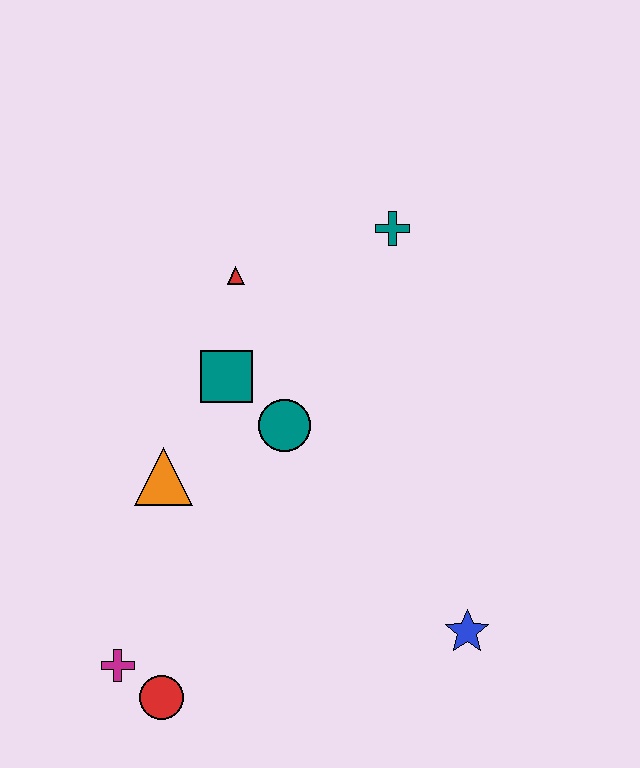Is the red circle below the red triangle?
Yes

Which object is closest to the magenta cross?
The red circle is closest to the magenta cross.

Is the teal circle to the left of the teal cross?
Yes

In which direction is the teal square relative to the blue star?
The teal square is above the blue star.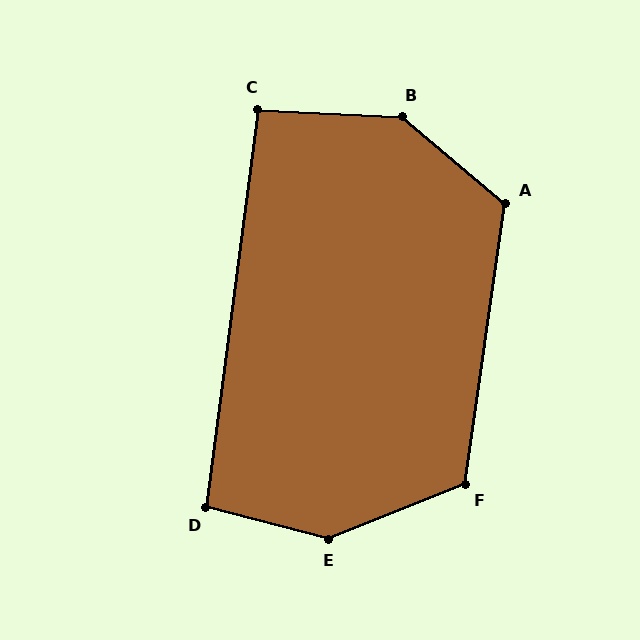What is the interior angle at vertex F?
Approximately 120 degrees (obtuse).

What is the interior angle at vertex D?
Approximately 97 degrees (obtuse).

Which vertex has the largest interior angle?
E, at approximately 144 degrees.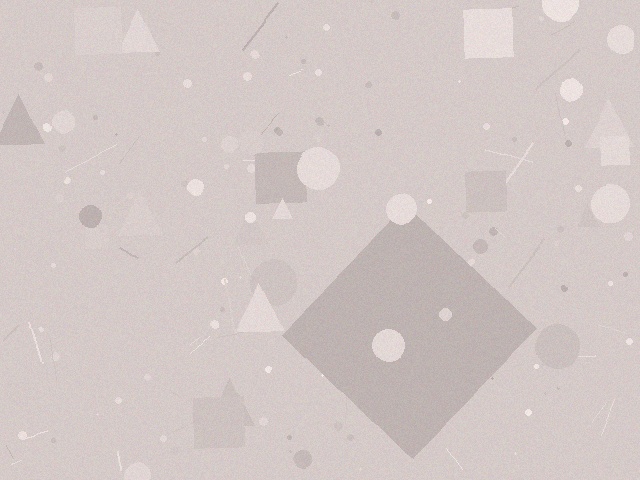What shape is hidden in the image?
A diamond is hidden in the image.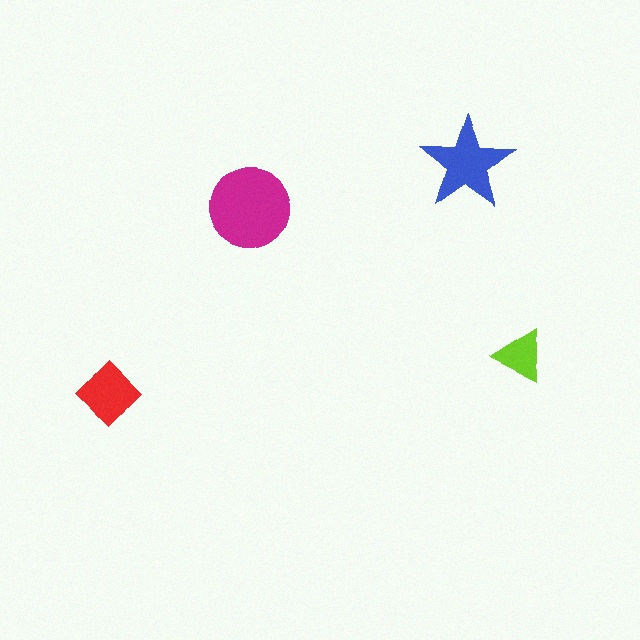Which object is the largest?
The magenta circle.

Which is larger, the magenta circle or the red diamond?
The magenta circle.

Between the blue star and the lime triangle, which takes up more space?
The blue star.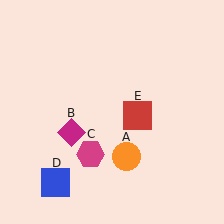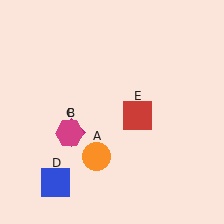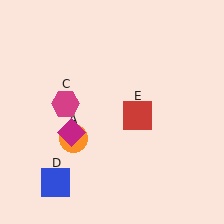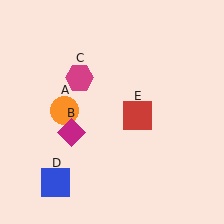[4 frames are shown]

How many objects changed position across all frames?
2 objects changed position: orange circle (object A), magenta hexagon (object C).